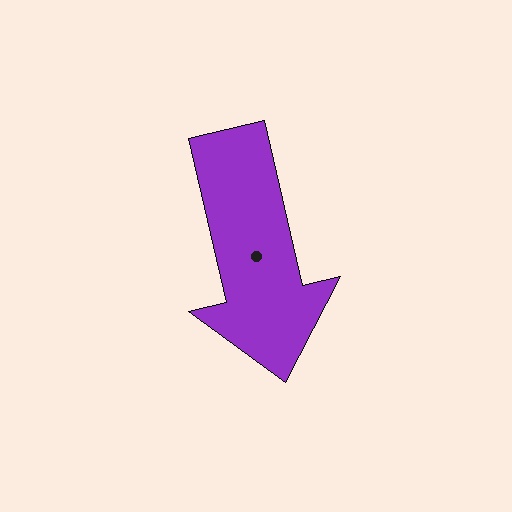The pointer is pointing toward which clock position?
Roughly 6 o'clock.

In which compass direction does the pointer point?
South.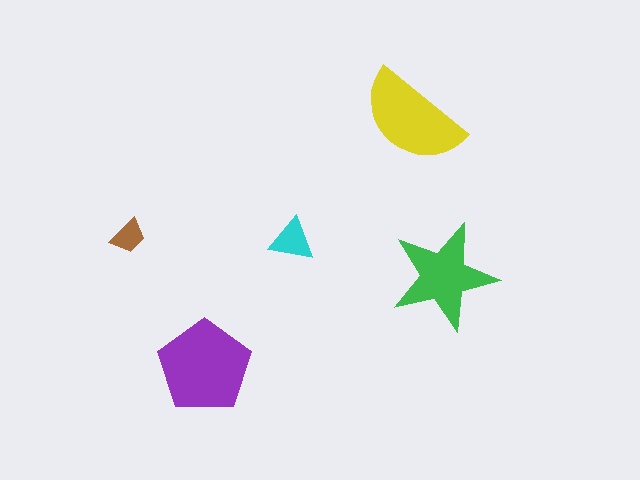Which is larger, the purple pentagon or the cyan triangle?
The purple pentagon.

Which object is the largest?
The purple pentagon.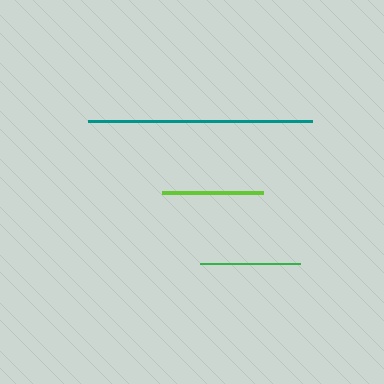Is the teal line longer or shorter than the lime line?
The teal line is longer than the lime line.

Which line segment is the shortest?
The green line is the shortest at approximately 100 pixels.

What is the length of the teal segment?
The teal segment is approximately 223 pixels long.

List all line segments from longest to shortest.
From longest to shortest: teal, lime, green.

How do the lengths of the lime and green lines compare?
The lime and green lines are approximately the same length.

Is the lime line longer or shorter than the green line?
The lime line is longer than the green line.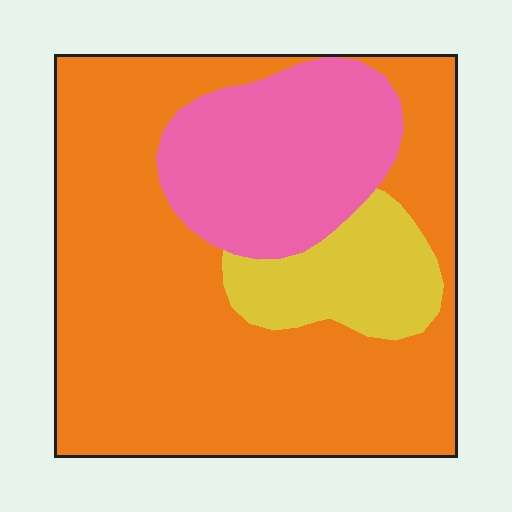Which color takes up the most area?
Orange, at roughly 65%.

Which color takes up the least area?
Yellow, at roughly 10%.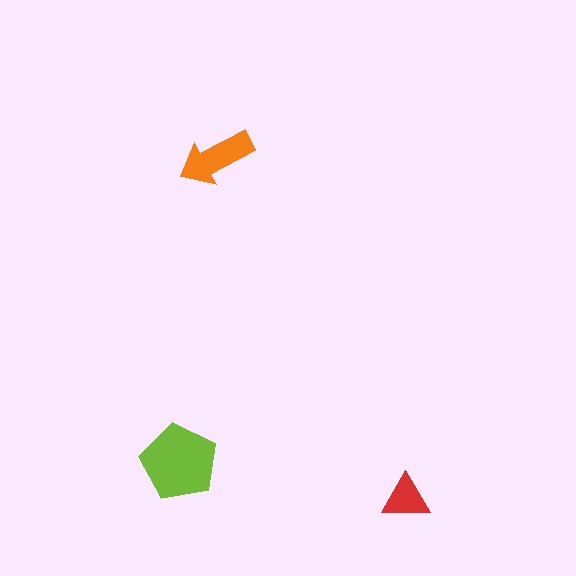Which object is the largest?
The lime pentagon.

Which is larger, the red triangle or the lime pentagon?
The lime pentagon.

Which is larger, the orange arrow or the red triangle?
The orange arrow.